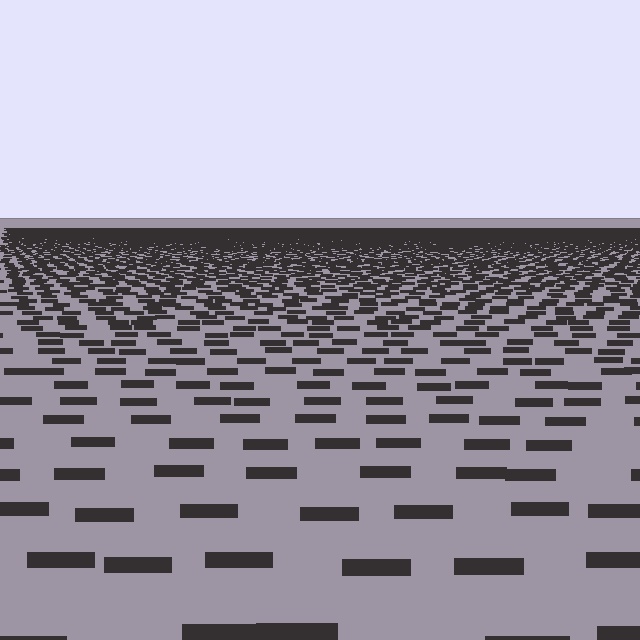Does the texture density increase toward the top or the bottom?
Density increases toward the top.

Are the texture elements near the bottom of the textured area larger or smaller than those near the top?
Larger. Near the bottom, elements are closer to the viewer and appear at a bigger on-screen size.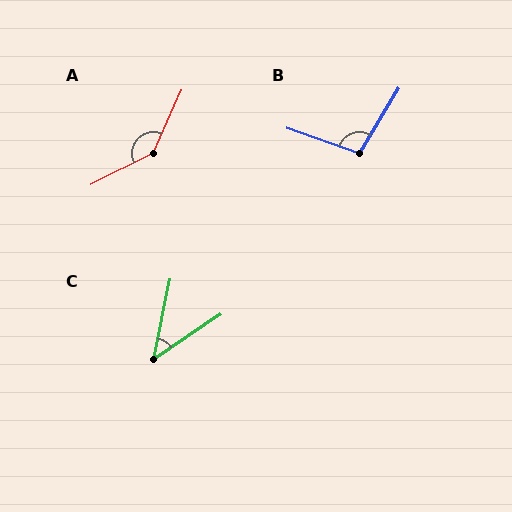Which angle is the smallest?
C, at approximately 45 degrees.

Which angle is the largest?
A, at approximately 142 degrees.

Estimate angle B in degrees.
Approximately 101 degrees.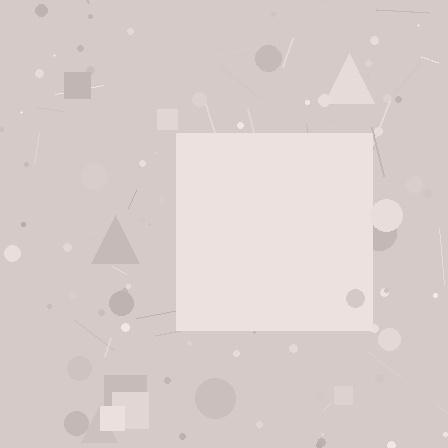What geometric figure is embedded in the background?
A square is embedded in the background.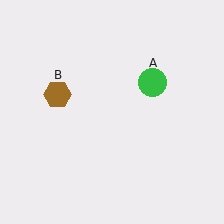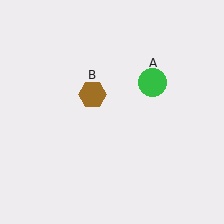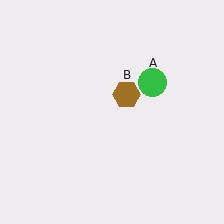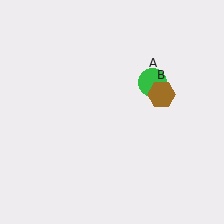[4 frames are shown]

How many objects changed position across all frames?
1 object changed position: brown hexagon (object B).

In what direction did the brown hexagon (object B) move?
The brown hexagon (object B) moved right.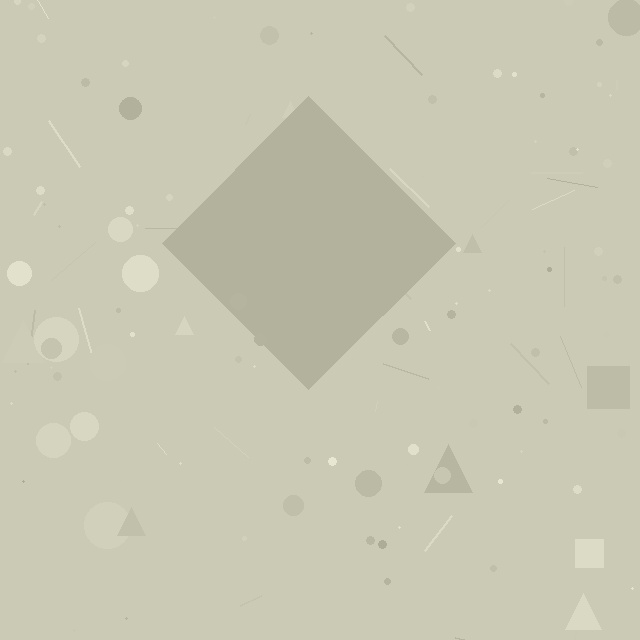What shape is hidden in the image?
A diamond is hidden in the image.